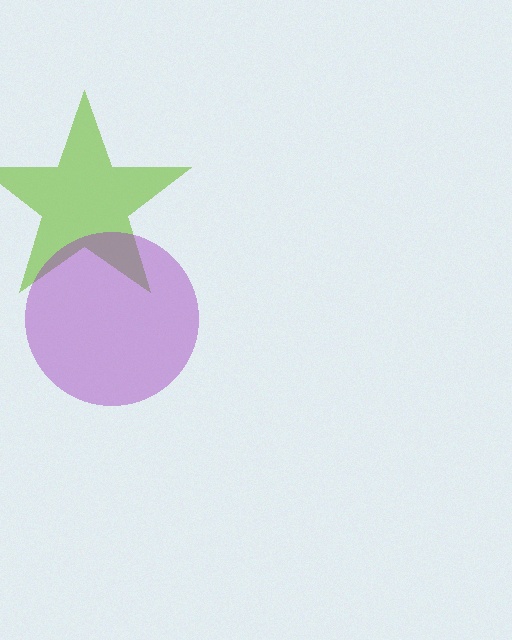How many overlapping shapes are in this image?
There are 2 overlapping shapes in the image.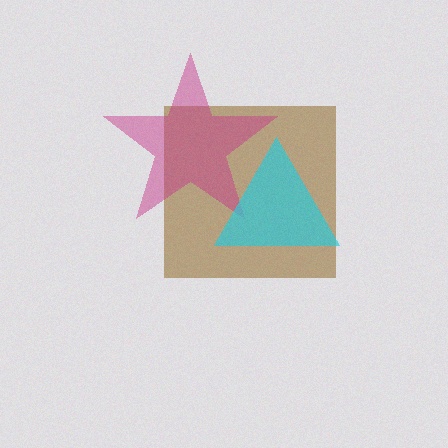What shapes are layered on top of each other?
The layered shapes are: a brown square, a magenta star, a cyan triangle.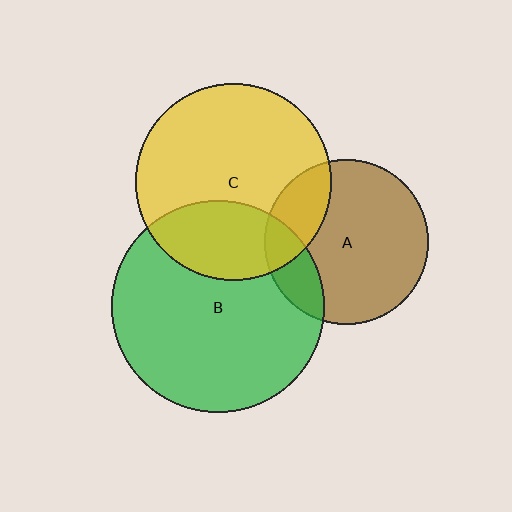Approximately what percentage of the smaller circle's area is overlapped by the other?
Approximately 20%.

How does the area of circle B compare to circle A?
Approximately 1.7 times.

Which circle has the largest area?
Circle B (green).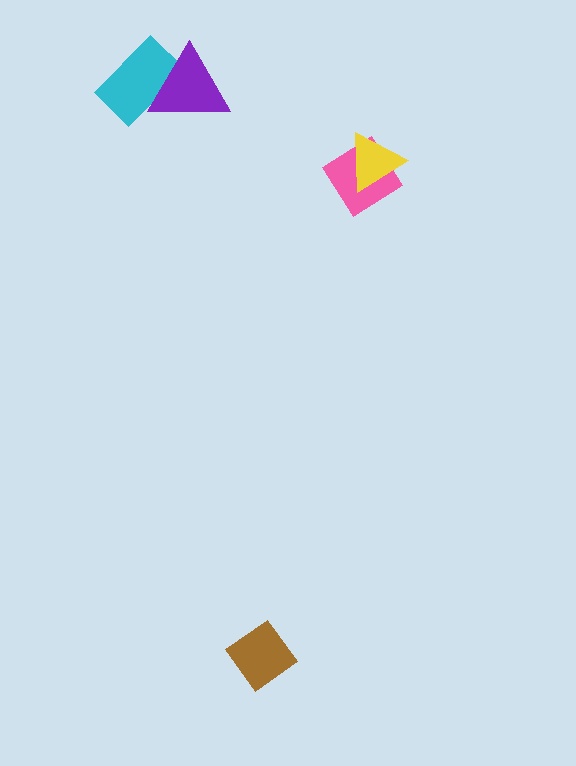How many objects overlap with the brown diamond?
0 objects overlap with the brown diamond.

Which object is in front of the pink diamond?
The yellow triangle is in front of the pink diamond.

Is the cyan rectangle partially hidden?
Yes, it is partially covered by another shape.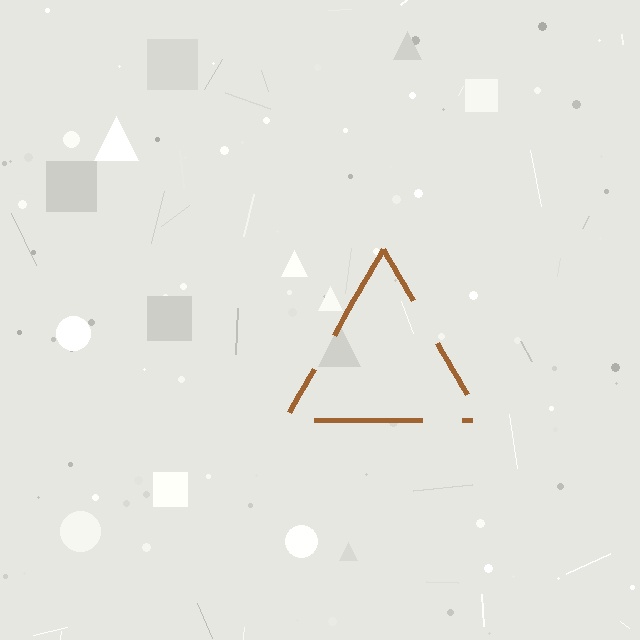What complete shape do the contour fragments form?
The contour fragments form a triangle.